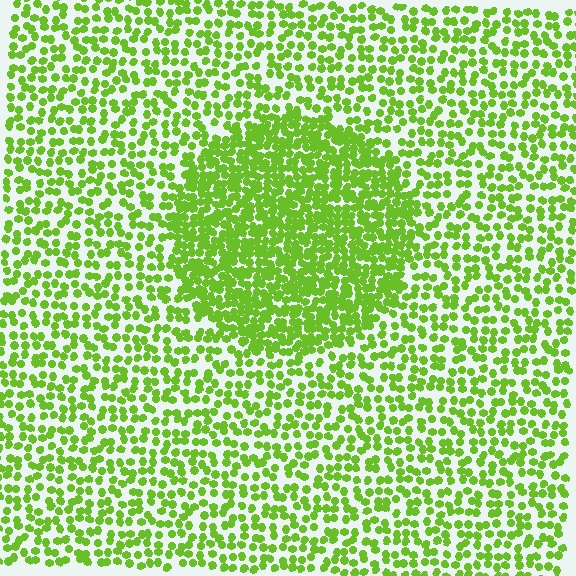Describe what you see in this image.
The image contains small lime elements arranged at two different densities. A circle-shaped region is visible where the elements are more densely packed than the surrounding area.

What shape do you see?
I see a circle.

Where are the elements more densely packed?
The elements are more densely packed inside the circle boundary.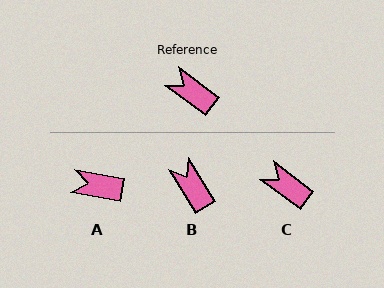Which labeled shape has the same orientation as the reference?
C.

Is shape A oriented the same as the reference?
No, it is off by about 27 degrees.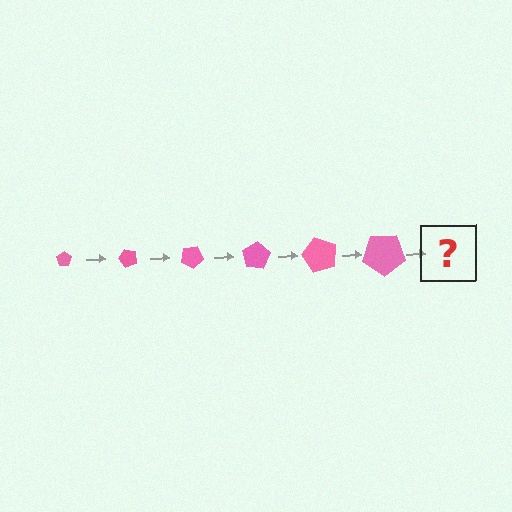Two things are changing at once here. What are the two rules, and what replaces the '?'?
The two rules are that the pentagon grows larger each step and it rotates 50 degrees each step. The '?' should be a pentagon, larger than the previous one and rotated 300 degrees from the start.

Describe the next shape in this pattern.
It should be a pentagon, larger than the previous one and rotated 300 degrees from the start.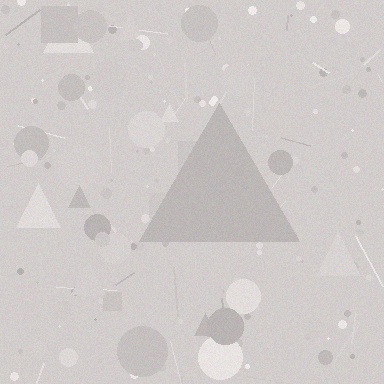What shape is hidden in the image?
A triangle is hidden in the image.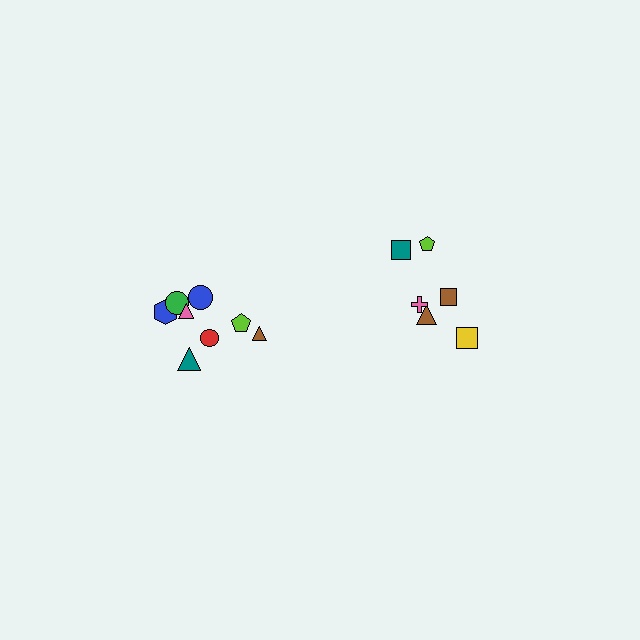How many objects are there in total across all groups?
There are 14 objects.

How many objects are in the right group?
There are 6 objects.